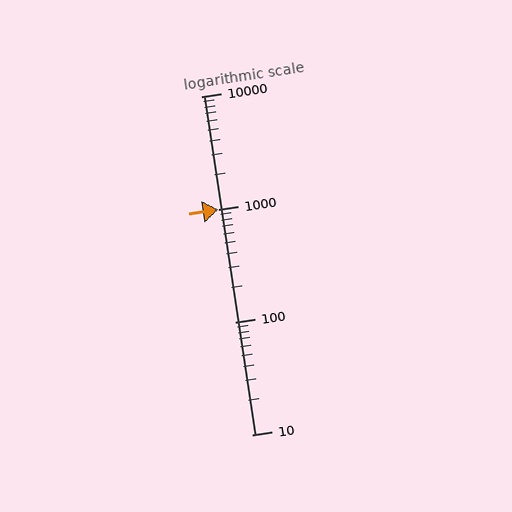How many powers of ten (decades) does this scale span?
The scale spans 3 decades, from 10 to 10000.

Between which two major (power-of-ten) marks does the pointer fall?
The pointer is between 1000 and 10000.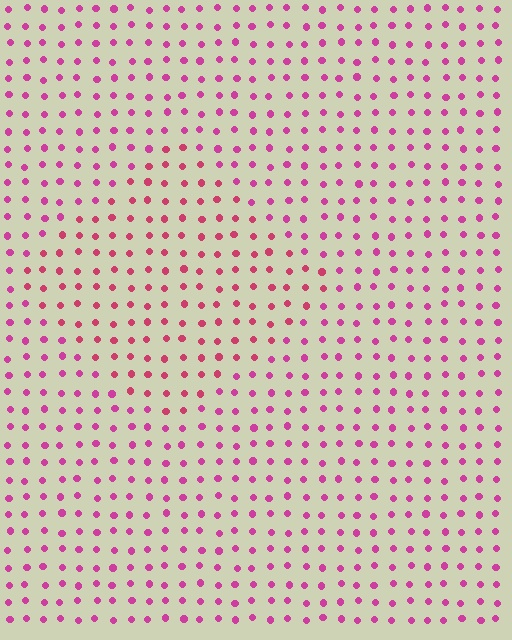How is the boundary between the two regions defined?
The boundary is defined purely by a slight shift in hue (about 21 degrees). Spacing, size, and orientation are identical on both sides.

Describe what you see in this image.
The image is filled with small magenta elements in a uniform arrangement. A diamond-shaped region is visible where the elements are tinted to a slightly different hue, forming a subtle color boundary.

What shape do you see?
I see a diamond.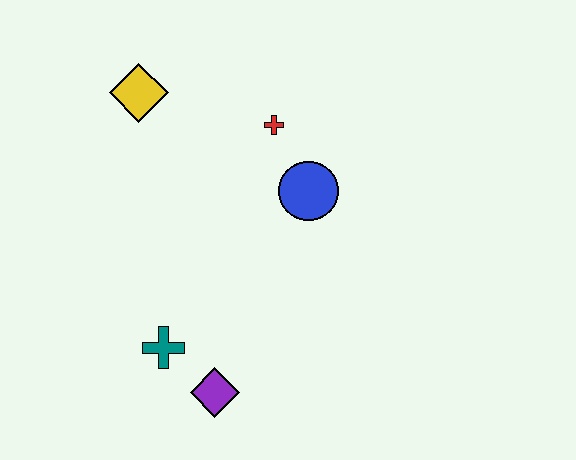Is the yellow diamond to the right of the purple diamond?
No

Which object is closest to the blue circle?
The red cross is closest to the blue circle.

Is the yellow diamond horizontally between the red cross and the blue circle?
No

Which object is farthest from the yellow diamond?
The purple diamond is farthest from the yellow diamond.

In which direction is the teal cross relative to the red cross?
The teal cross is below the red cross.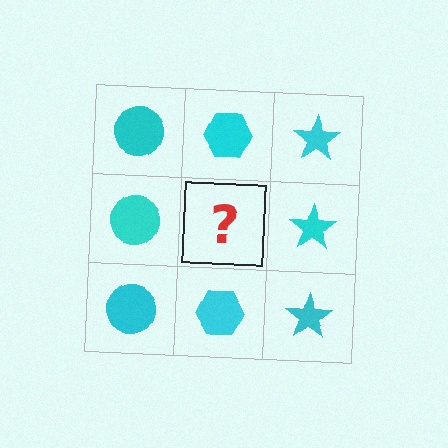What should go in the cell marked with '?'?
The missing cell should contain a cyan hexagon.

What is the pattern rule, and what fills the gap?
The rule is that each column has a consistent shape. The gap should be filled with a cyan hexagon.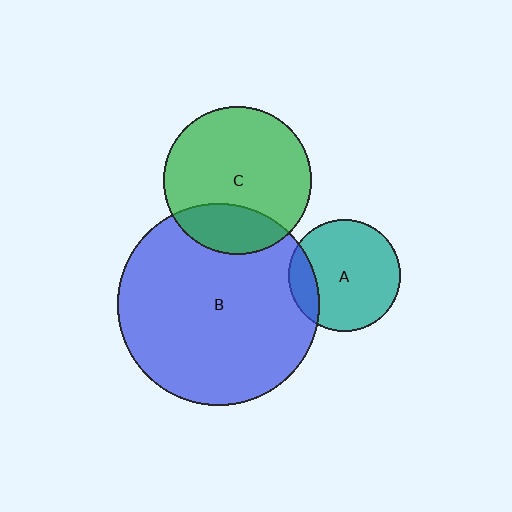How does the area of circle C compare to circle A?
Approximately 1.7 times.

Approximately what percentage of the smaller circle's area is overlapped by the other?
Approximately 25%.